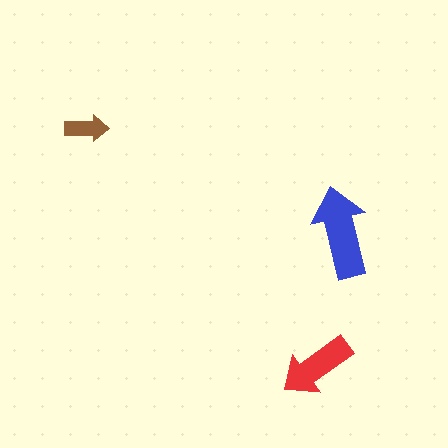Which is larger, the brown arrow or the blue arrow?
The blue one.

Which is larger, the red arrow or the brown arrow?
The red one.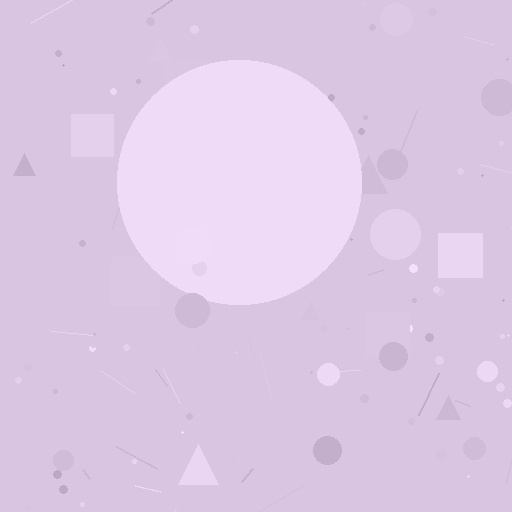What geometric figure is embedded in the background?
A circle is embedded in the background.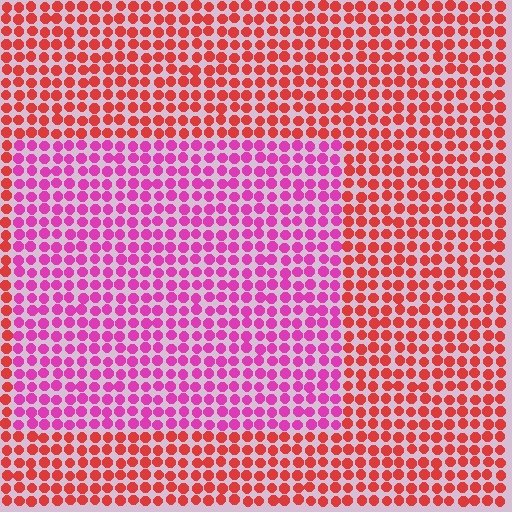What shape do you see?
I see a rectangle.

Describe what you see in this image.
The image is filled with small red elements in a uniform arrangement. A rectangle-shaped region is visible where the elements are tinted to a slightly different hue, forming a subtle color boundary.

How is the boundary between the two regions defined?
The boundary is defined purely by a slight shift in hue (about 45 degrees). Spacing, size, and orientation are identical on both sides.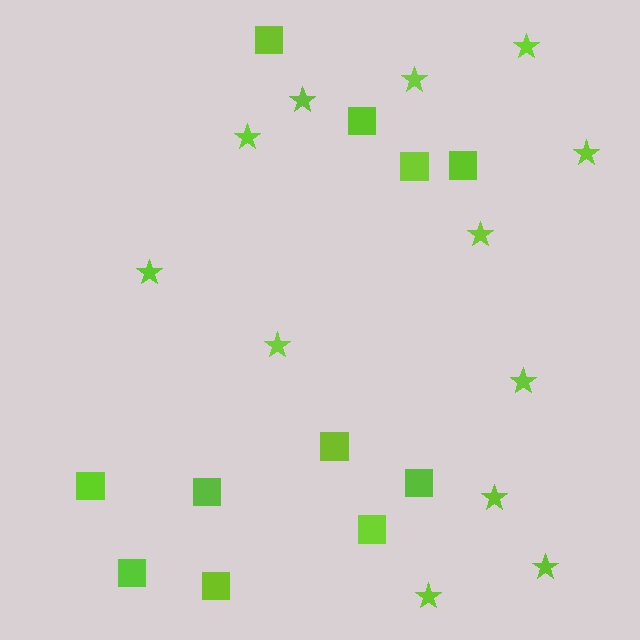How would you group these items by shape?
There are 2 groups: one group of stars (12) and one group of squares (11).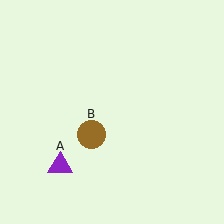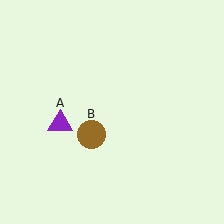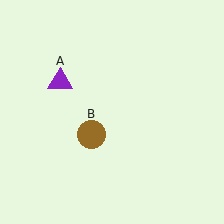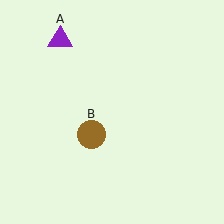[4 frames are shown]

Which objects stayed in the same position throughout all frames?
Brown circle (object B) remained stationary.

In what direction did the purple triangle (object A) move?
The purple triangle (object A) moved up.